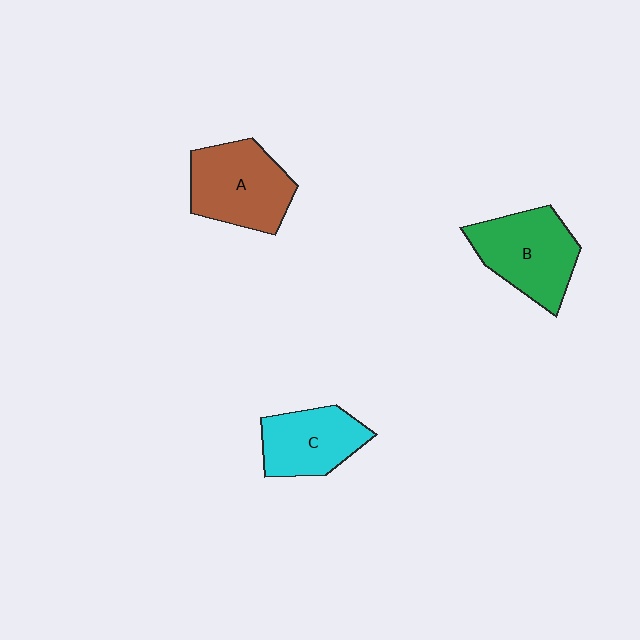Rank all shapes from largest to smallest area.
From largest to smallest: B (green), A (brown), C (cyan).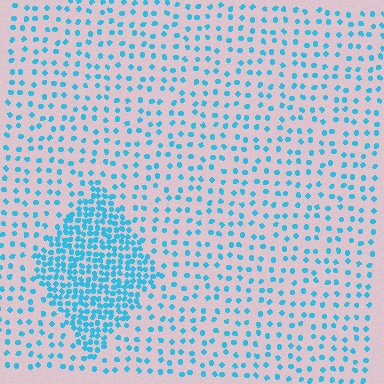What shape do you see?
I see a diamond.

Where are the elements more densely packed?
The elements are more densely packed inside the diamond boundary.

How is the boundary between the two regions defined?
The boundary is defined by a change in element density (approximately 2.9x ratio). All elements are the same color, size, and shape.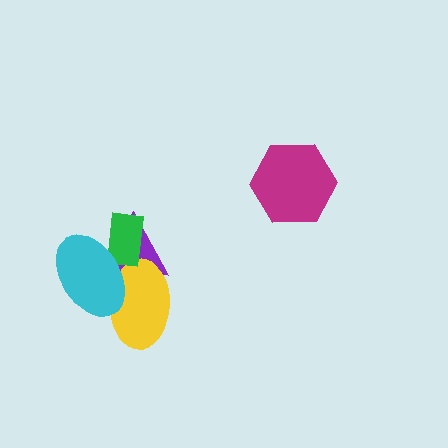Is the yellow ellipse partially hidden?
Yes, it is partially covered by another shape.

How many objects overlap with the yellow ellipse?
2 objects overlap with the yellow ellipse.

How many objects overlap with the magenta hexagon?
0 objects overlap with the magenta hexagon.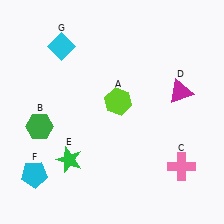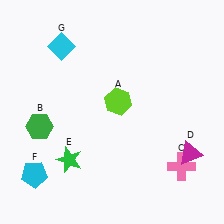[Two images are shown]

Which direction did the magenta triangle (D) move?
The magenta triangle (D) moved down.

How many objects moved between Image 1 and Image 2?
1 object moved between the two images.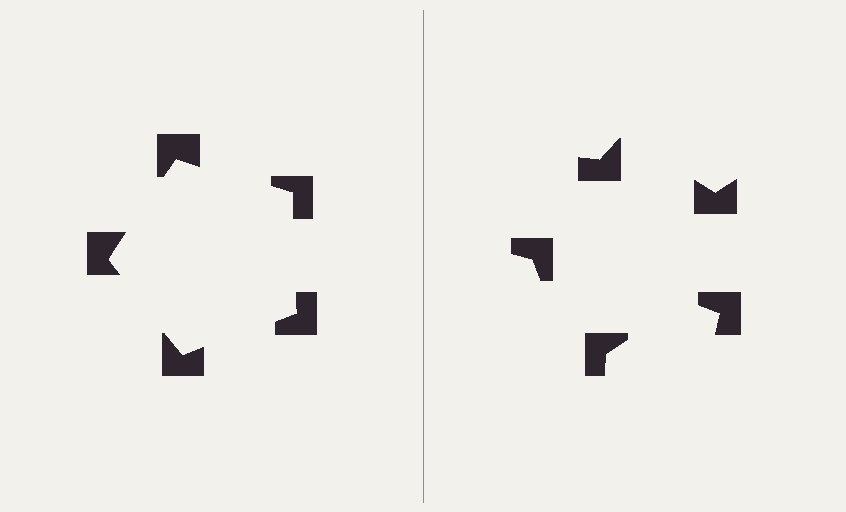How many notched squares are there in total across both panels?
10 — 5 on each side.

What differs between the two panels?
The notched squares are positioned identically on both sides; only the wedge orientations differ. On the left they align to a pentagon; on the right they are misaligned.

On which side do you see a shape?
An illusory pentagon appears on the left side. On the right side the wedge cuts are rotated, so no coherent shape forms.